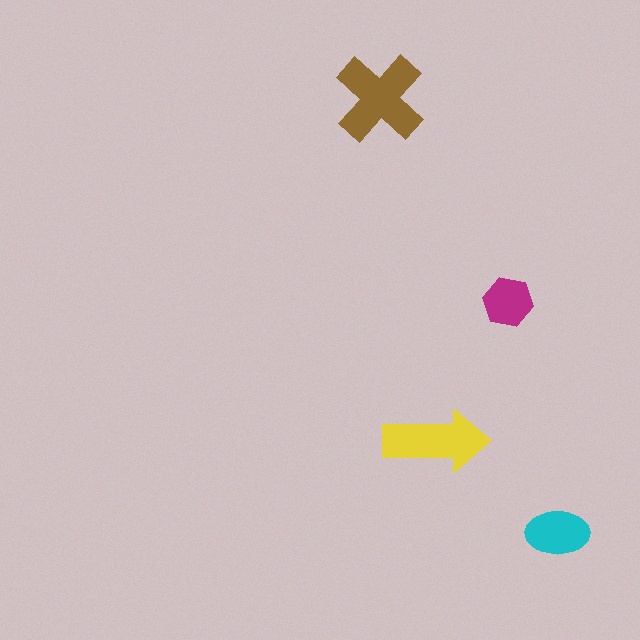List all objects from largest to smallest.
The brown cross, the yellow arrow, the cyan ellipse, the magenta hexagon.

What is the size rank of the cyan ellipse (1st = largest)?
3rd.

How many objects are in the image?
There are 4 objects in the image.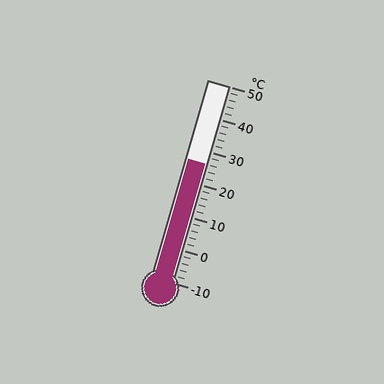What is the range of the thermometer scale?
The thermometer scale ranges from -10°C to 50°C.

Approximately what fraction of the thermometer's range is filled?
The thermometer is filled to approximately 60% of its range.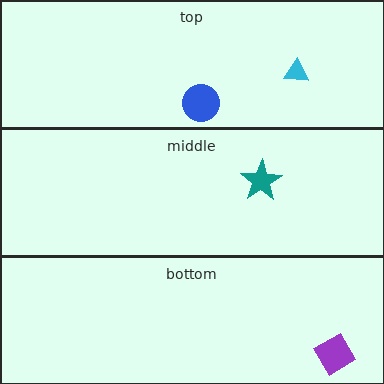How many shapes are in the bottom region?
1.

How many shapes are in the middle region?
1.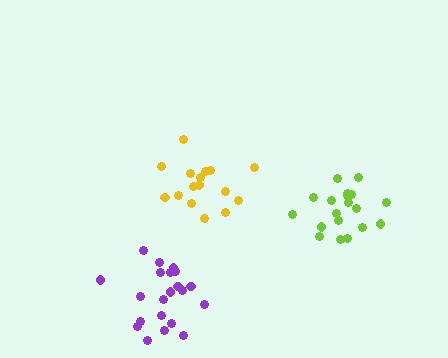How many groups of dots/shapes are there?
There are 3 groups.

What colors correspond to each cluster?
The clusters are colored: lime, yellow, purple.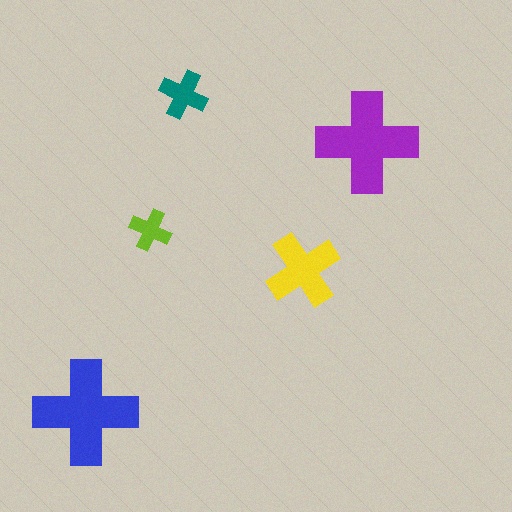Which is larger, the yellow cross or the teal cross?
The yellow one.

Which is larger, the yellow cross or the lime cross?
The yellow one.